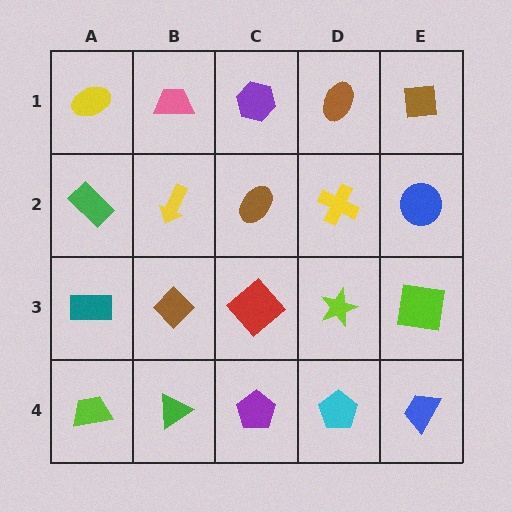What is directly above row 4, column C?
A red diamond.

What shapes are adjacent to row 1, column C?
A brown ellipse (row 2, column C), a pink trapezoid (row 1, column B), a brown ellipse (row 1, column D).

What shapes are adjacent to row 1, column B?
A yellow arrow (row 2, column B), a yellow ellipse (row 1, column A), a purple hexagon (row 1, column C).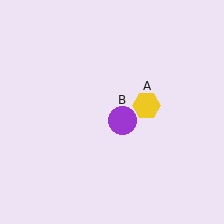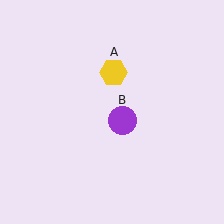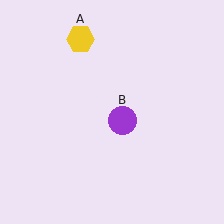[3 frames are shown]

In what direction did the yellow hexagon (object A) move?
The yellow hexagon (object A) moved up and to the left.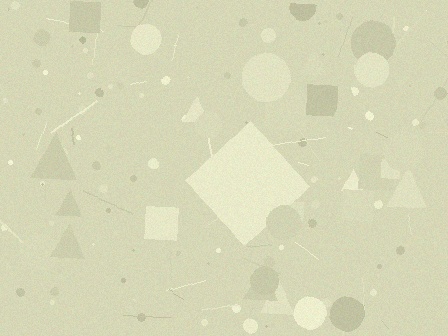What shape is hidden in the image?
A diamond is hidden in the image.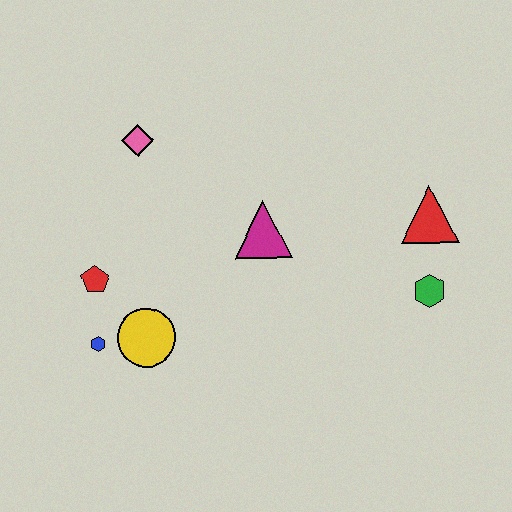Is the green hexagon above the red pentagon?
No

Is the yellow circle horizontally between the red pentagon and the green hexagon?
Yes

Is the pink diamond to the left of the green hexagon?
Yes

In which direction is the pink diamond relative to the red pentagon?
The pink diamond is above the red pentagon.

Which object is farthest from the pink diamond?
The green hexagon is farthest from the pink diamond.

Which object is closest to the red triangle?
The green hexagon is closest to the red triangle.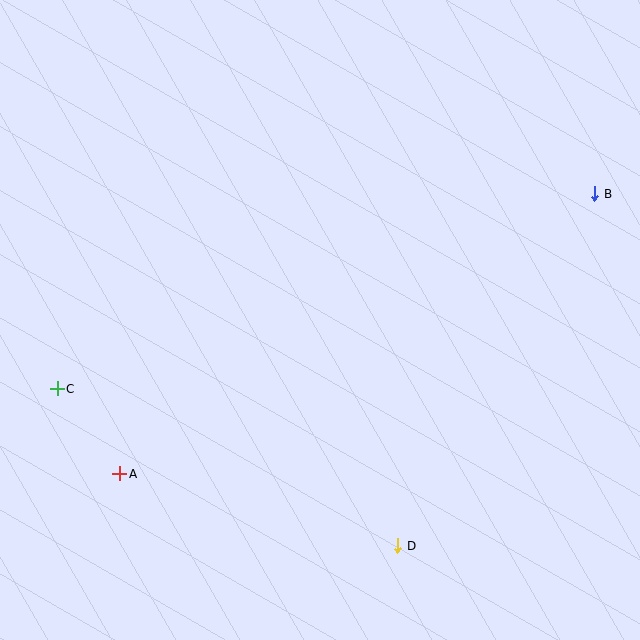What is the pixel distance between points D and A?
The distance between D and A is 287 pixels.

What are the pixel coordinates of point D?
Point D is at (398, 546).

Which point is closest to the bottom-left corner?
Point A is closest to the bottom-left corner.